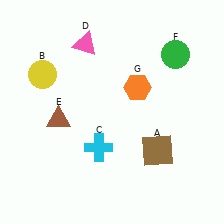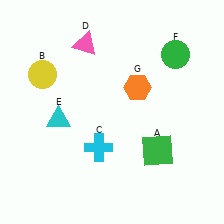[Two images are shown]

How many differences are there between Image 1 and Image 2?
There are 2 differences between the two images.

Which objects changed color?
A changed from brown to green. E changed from brown to cyan.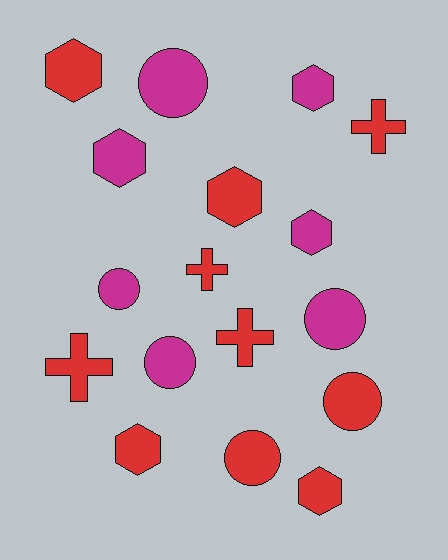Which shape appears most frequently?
Hexagon, with 7 objects.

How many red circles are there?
There are 2 red circles.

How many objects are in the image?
There are 17 objects.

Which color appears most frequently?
Red, with 10 objects.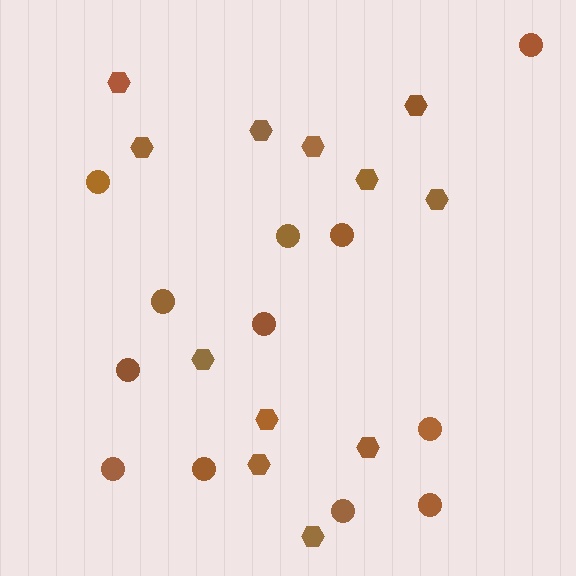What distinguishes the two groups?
There are 2 groups: one group of circles (12) and one group of hexagons (12).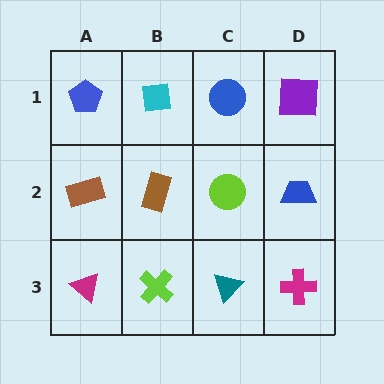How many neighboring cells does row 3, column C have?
3.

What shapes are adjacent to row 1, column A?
A brown rectangle (row 2, column A), a cyan square (row 1, column B).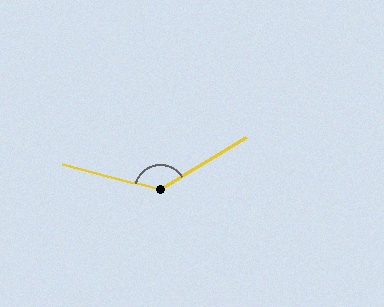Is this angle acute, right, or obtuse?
It is obtuse.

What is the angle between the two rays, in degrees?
Approximately 133 degrees.